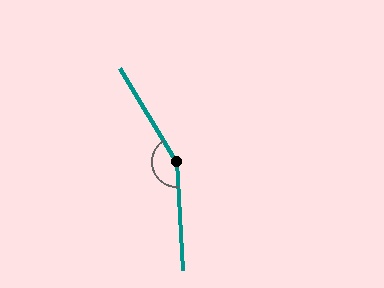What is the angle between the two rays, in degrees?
Approximately 152 degrees.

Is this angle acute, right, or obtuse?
It is obtuse.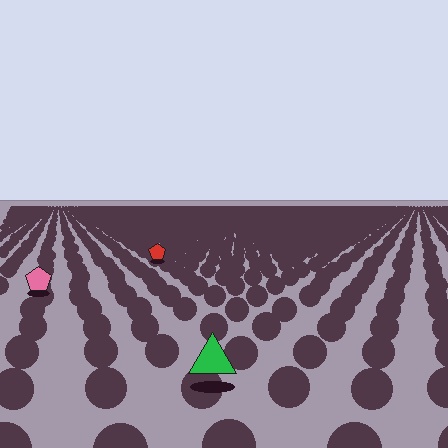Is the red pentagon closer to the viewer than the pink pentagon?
No. The pink pentagon is closer — you can tell from the texture gradient: the ground texture is coarser near it.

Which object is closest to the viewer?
The green triangle is closest. The texture marks near it are larger and more spread out.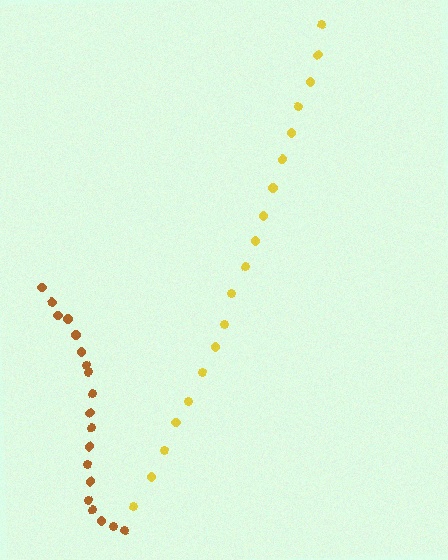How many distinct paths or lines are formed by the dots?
There are 2 distinct paths.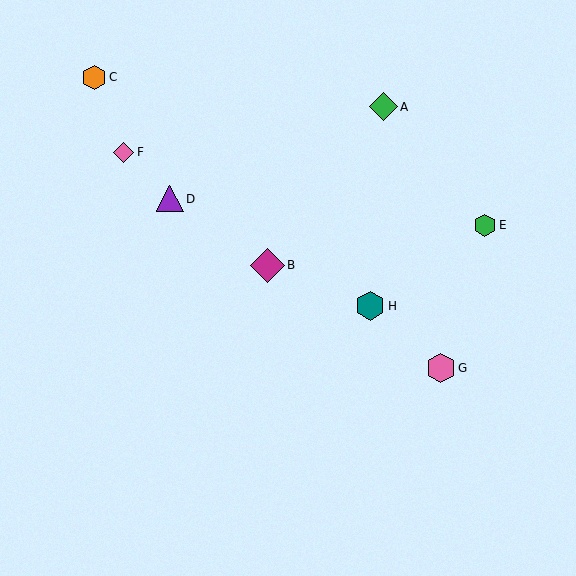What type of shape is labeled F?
Shape F is a pink diamond.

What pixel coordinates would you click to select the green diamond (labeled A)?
Click at (383, 107) to select the green diamond A.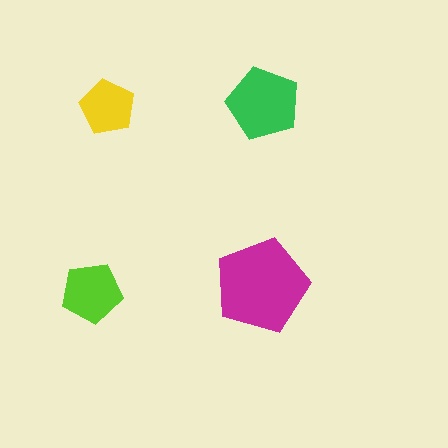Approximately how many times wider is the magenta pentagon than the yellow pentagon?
About 1.5 times wider.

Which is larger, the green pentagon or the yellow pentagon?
The green one.